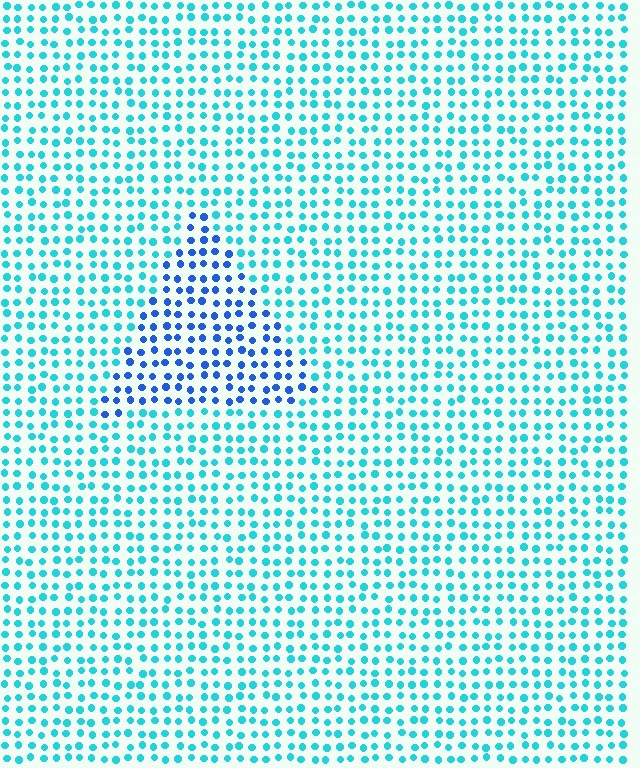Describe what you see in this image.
The image is filled with small cyan elements in a uniform arrangement. A triangle-shaped region is visible where the elements are tinted to a slightly different hue, forming a subtle color boundary.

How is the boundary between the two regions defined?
The boundary is defined purely by a slight shift in hue (about 39 degrees). Spacing, size, and orientation are identical on both sides.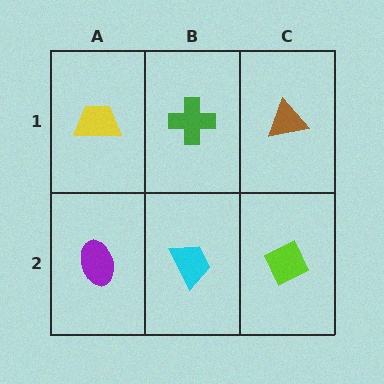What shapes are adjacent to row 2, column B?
A green cross (row 1, column B), a purple ellipse (row 2, column A), a lime diamond (row 2, column C).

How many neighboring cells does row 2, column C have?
2.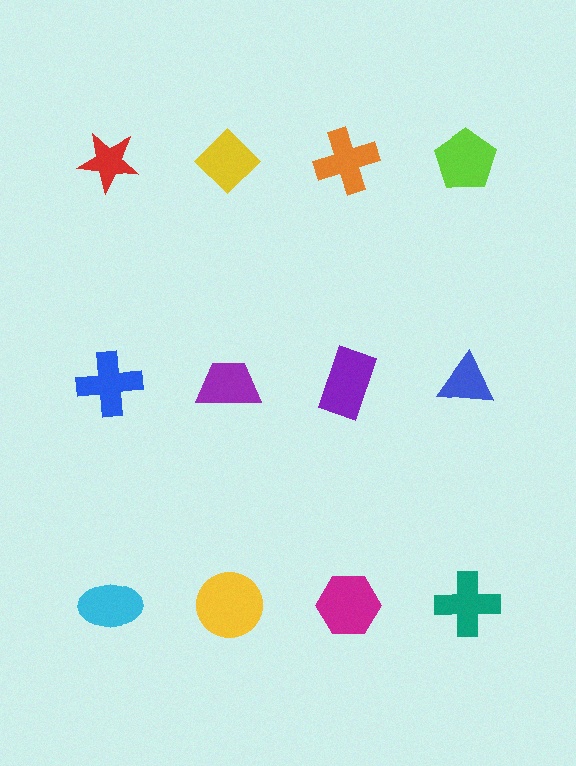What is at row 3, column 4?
A teal cross.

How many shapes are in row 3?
4 shapes.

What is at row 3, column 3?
A magenta hexagon.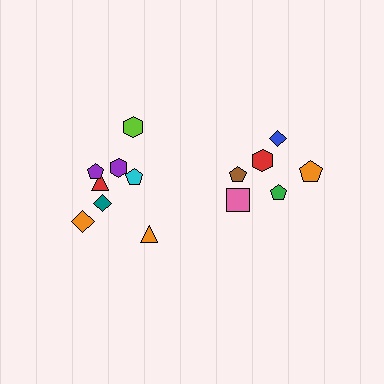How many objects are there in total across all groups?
There are 14 objects.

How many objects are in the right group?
There are 6 objects.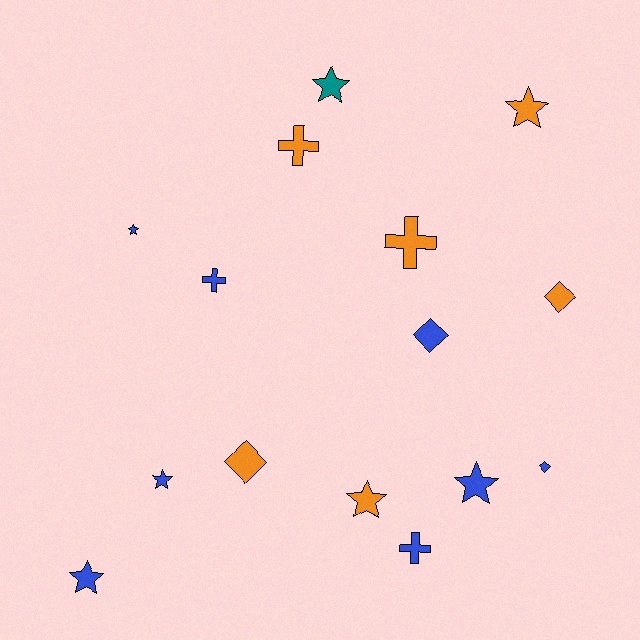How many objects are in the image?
There are 15 objects.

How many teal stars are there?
There is 1 teal star.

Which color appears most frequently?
Blue, with 8 objects.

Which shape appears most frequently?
Star, with 7 objects.